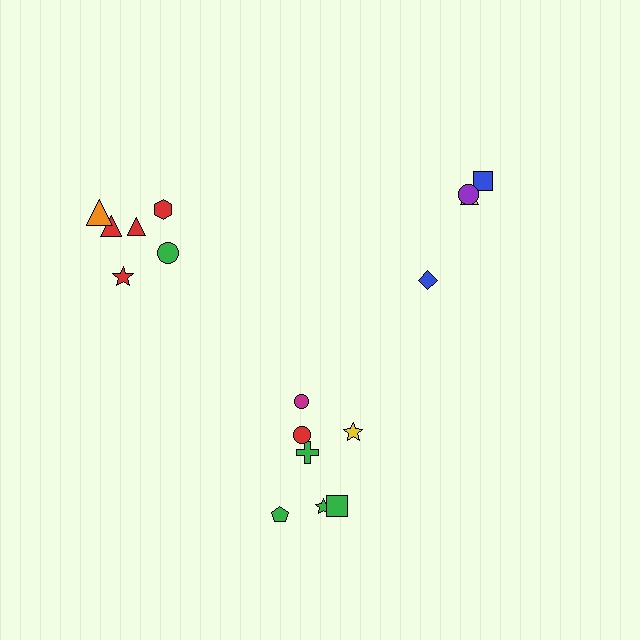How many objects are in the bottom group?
There are 7 objects.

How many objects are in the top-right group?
There are 4 objects.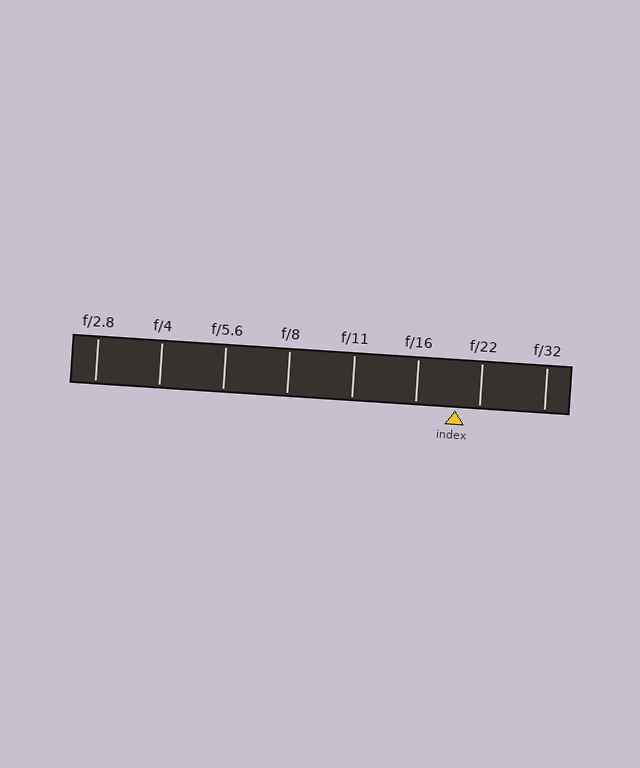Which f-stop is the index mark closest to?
The index mark is closest to f/22.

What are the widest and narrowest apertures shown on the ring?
The widest aperture shown is f/2.8 and the narrowest is f/32.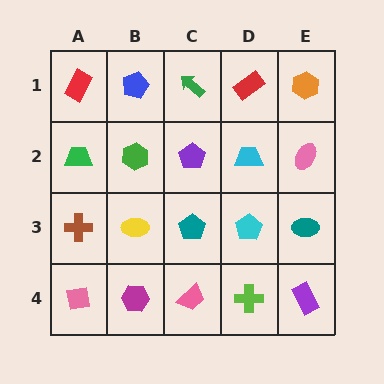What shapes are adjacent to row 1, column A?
A green trapezoid (row 2, column A), a blue pentagon (row 1, column B).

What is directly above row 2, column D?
A red rectangle.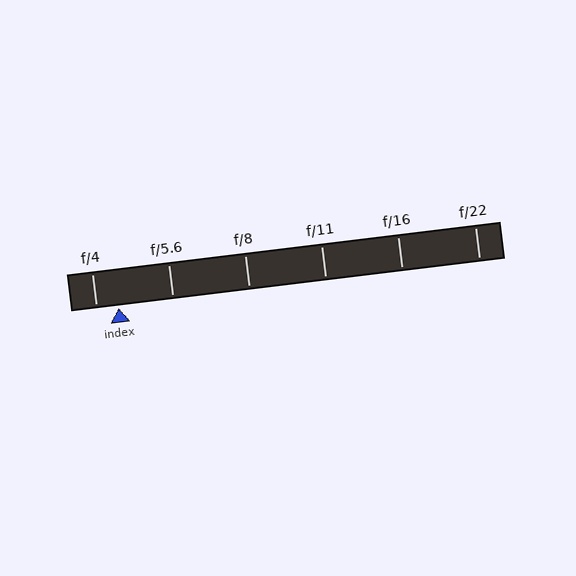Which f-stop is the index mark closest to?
The index mark is closest to f/4.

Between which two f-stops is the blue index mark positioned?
The index mark is between f/4 and f/5.6.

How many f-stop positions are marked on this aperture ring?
There are 6 f-stop positions marked.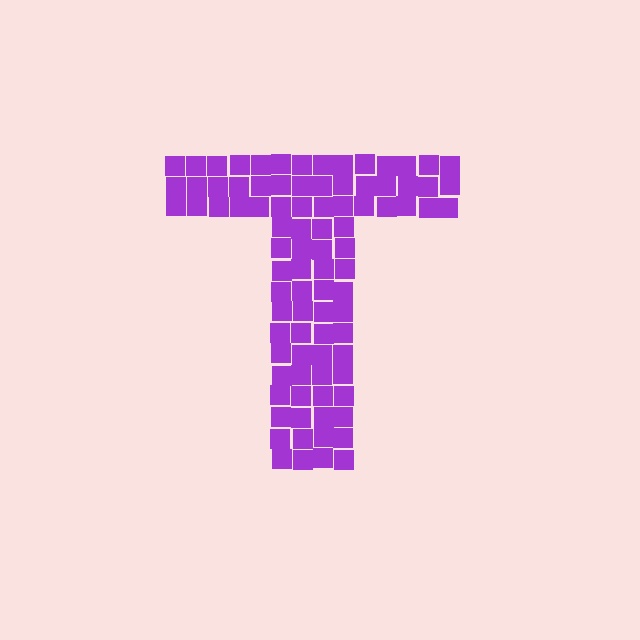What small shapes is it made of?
It is made of small squares.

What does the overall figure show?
The overall figure shows the letter T.